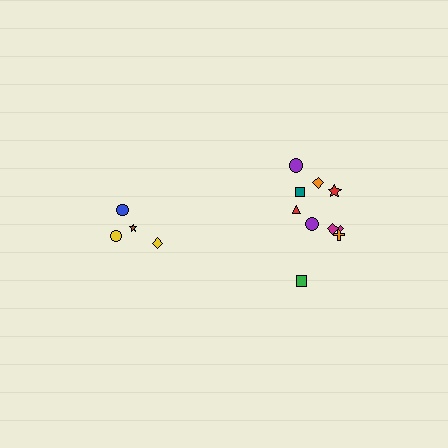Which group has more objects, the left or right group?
The right group.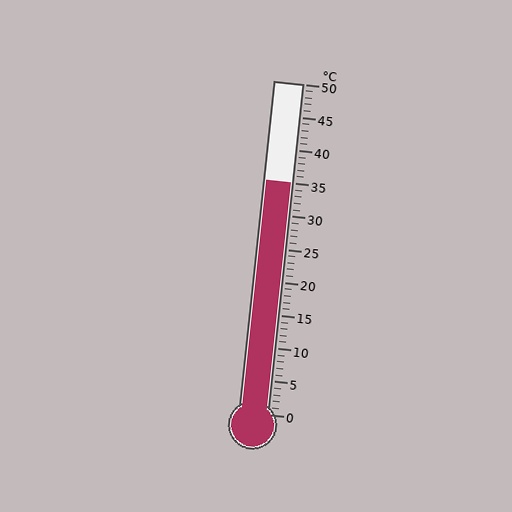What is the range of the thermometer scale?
The thermometer scale ranges from 0°C to 50°C.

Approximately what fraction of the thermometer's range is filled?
The thermometer is filled to approximately 70% of its range.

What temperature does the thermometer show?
The thermometer shows approximately 35°C.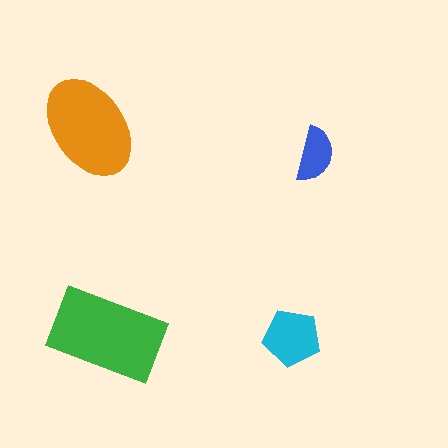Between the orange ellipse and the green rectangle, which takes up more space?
The green rectangle.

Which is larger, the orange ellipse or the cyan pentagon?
The orange ellipse.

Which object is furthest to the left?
The orange ellipse is leftmost.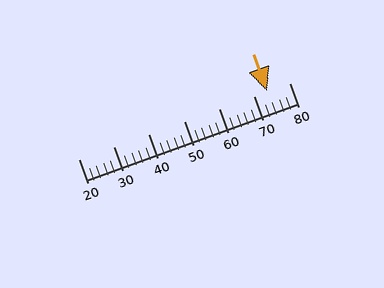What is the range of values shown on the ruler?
The ruler shows values from 20 to 80.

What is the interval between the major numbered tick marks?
The major tick marks are spaced 10 units apart.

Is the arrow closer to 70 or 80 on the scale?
The arrow is closer to 70.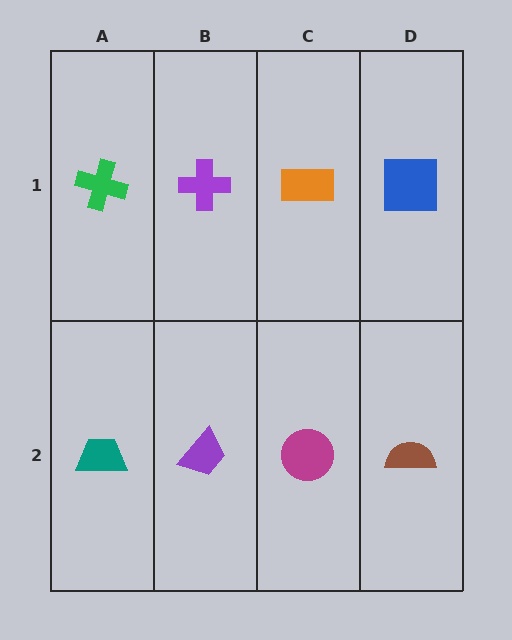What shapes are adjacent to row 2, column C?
An orange rectangle (row 1, column C), a purple trapezoid (row 2, column B), a brown semicircle (row 2, column D).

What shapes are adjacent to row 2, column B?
A purple cross (row 1, column B), a teal trapezoid (row 2, column A), a magenta circle (row 2, column C).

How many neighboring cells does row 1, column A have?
2.